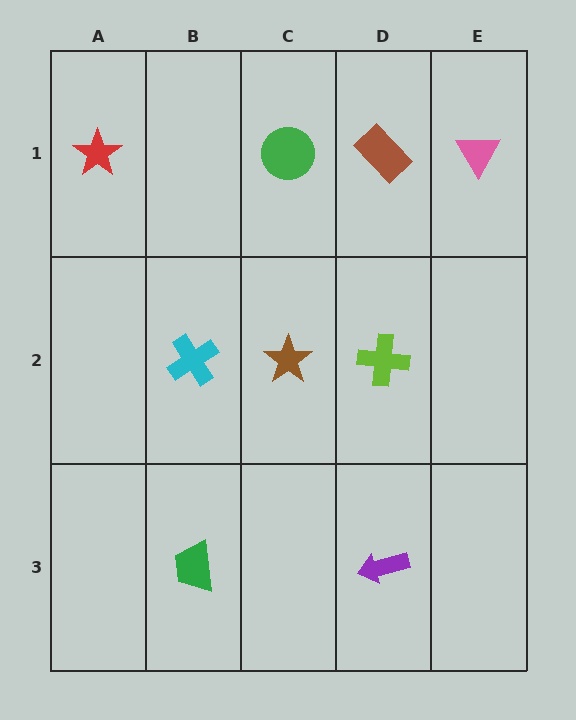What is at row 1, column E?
A pink triangle.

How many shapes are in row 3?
2 shapes.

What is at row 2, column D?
A lime cross.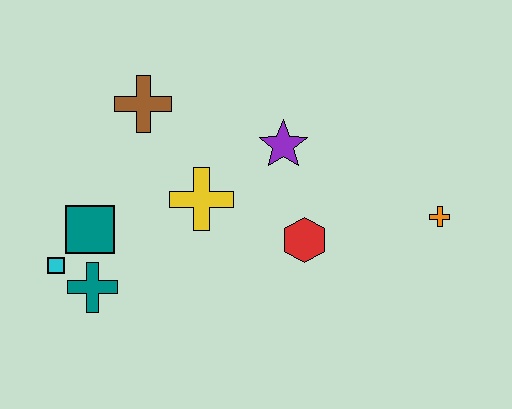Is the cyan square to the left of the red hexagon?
Yes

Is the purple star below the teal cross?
No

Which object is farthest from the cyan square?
The orange cross is farthest from the cyan square.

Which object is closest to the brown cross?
The yellow cross is closest to the brown cross.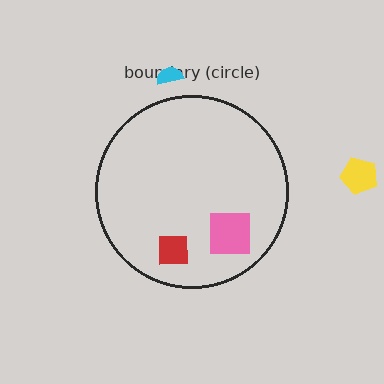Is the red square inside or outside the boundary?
Inside.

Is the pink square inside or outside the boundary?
Inside.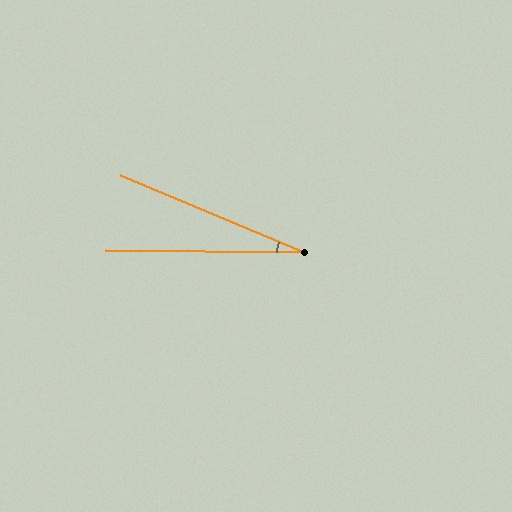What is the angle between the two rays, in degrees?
Approximately 22 degrees.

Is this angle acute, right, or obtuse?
It is acute.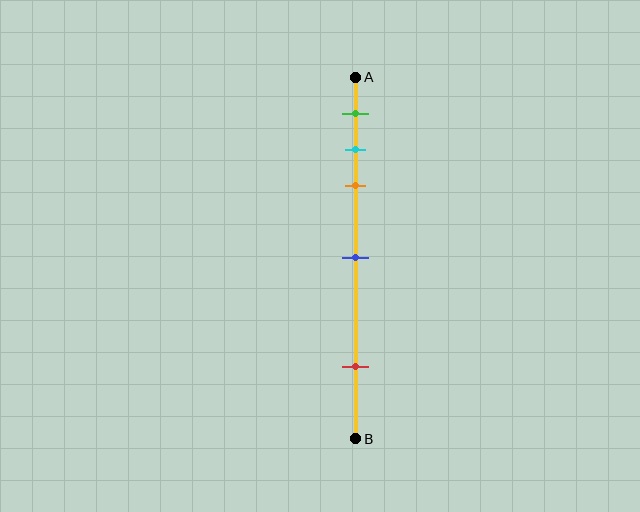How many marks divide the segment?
There are 5 marks dividing the segment.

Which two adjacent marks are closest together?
The cyan and orange marks are the closest adjacent pair.